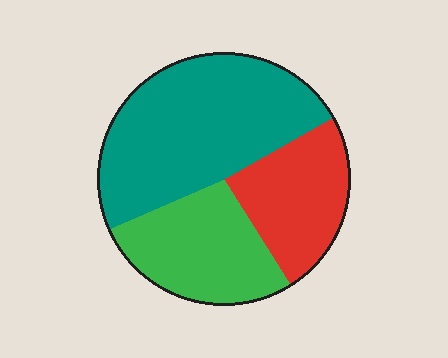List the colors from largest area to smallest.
From largest to smallest: teal, green, red.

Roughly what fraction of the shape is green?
Green covers around 25% of the shape.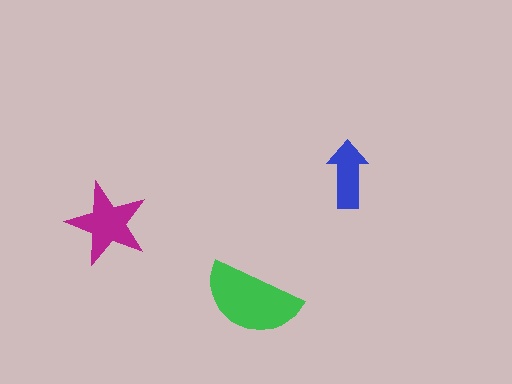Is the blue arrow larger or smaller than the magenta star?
Smaller.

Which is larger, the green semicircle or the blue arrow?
The green semicircle.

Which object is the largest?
The green semicircle.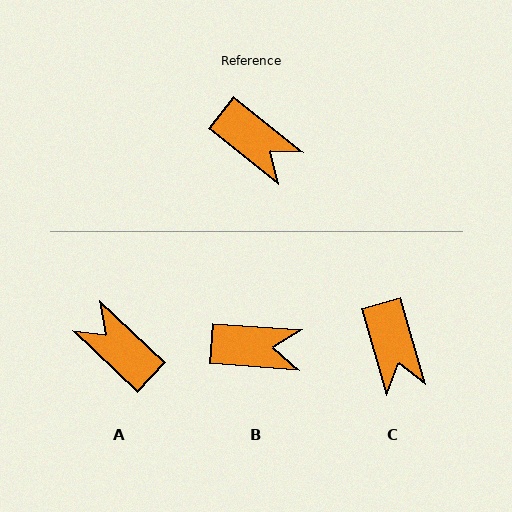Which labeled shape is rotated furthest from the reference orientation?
A, about 175 degrees away.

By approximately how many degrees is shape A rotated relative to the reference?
Approximately 175 degrees counter-clockwise.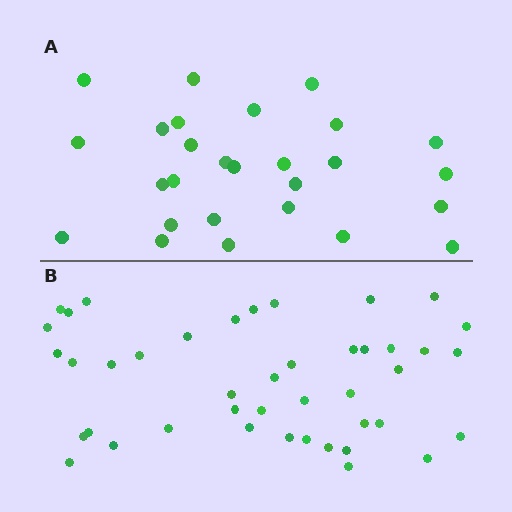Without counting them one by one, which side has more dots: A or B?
Region B (the bottom region) has more dots.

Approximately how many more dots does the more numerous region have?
Region B has approximately 15 more dots than region A.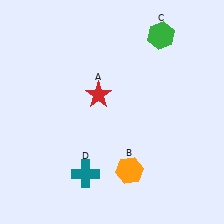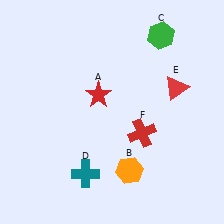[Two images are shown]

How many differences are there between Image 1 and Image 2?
There are 2 differences between the two images.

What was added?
A red triangle (E), a red cross (F) were added in Image 2.